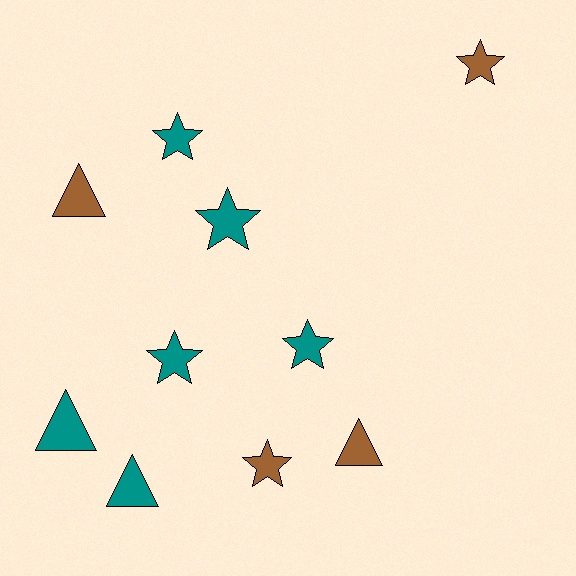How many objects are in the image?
There are 10 objects.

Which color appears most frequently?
Teal, with 6 objects.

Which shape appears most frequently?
Star, with 6 objects.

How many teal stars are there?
There are 4 teal stars.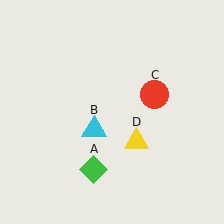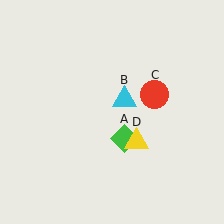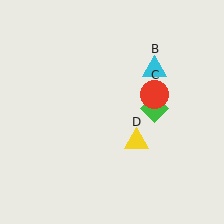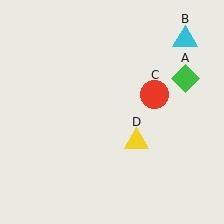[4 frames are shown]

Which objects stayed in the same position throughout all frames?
Red circle (object C) and yellow triangle (object D) remained stationary.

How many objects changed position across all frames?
2 objects changed position: green diamond (object A), cyan triangle (object B).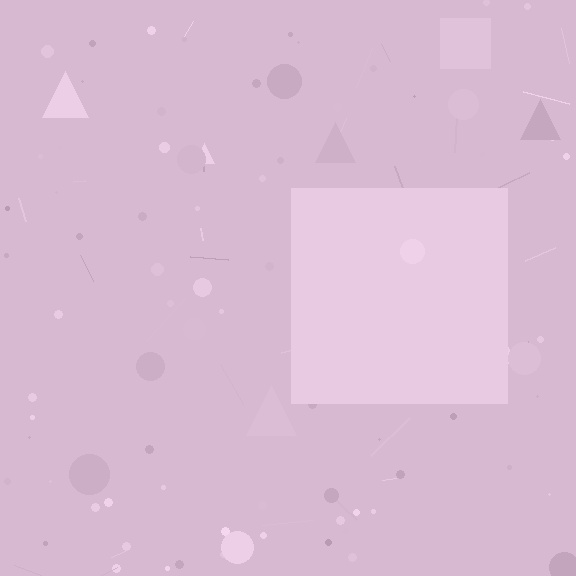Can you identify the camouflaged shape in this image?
The camouflaged shape is a square.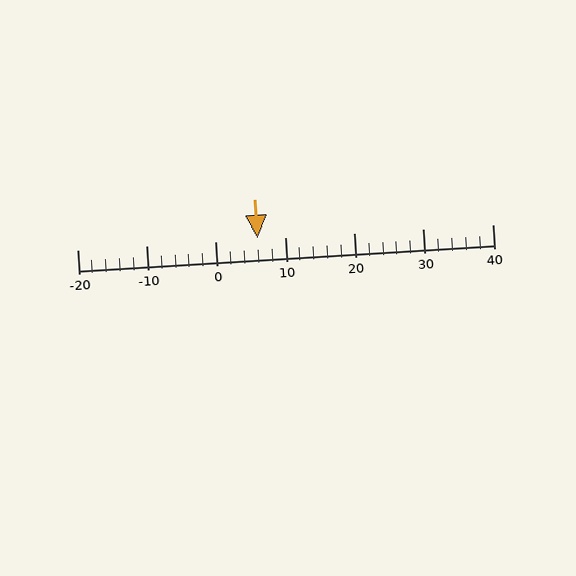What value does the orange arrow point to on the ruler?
The orange arrow points to approximately 6.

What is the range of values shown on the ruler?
The ruler shows values from -20 to 40.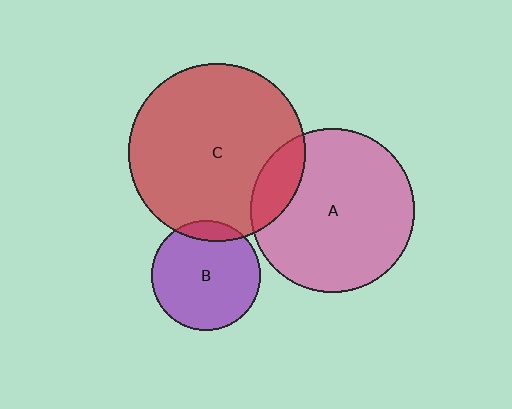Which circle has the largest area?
Circle C (red).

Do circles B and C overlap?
Yes.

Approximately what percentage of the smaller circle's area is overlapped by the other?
Approximately 10%.